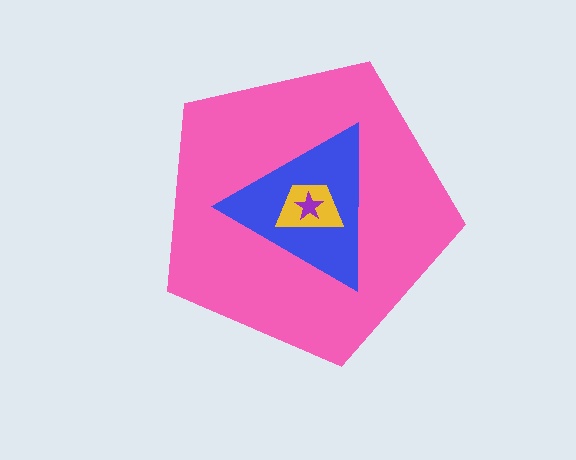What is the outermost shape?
The pink pentagon.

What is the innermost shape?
The purple star.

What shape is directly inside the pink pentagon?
The blue triangle.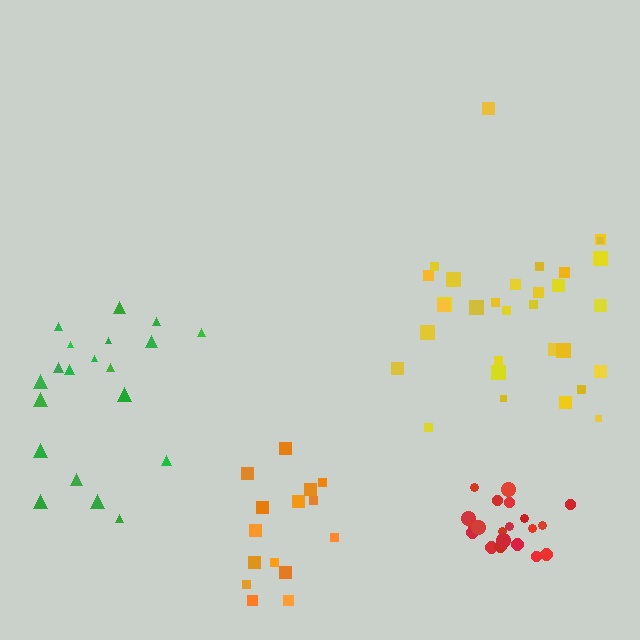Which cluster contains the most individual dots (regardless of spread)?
Yellow (31).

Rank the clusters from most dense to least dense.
red, orange, green, yellow.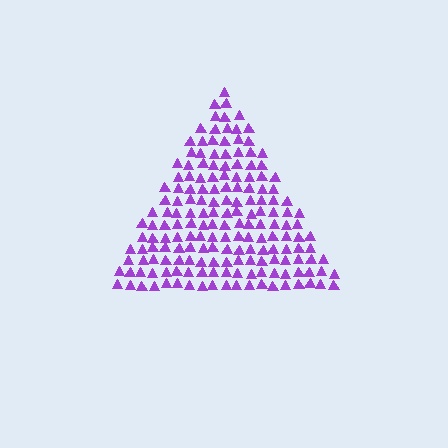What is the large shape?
The large shape is a triangle.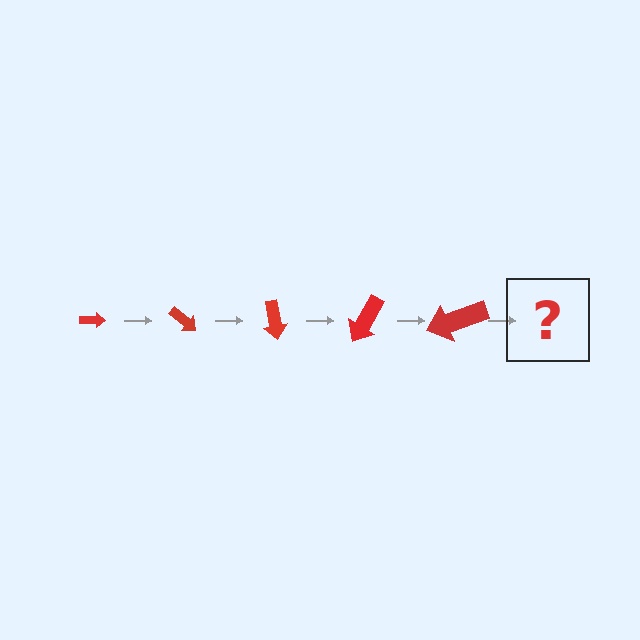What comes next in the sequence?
The next element should be an arrow, larger than the previous one and rotated 200 degrees from the start.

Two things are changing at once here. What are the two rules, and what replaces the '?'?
The two rules are that the arrow grows larger each step and it rotates 40 degrees each step. The '?' should be an arrow, larger than the previous one and rotated 200 degrees from the start.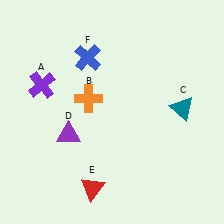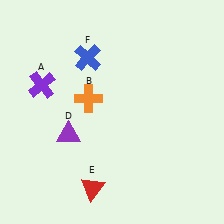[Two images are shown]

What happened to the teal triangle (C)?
The teal triangle (C) was removed in Image 2. It was in the top-right area of Image 1.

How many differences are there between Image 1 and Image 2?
There is 1 difference between the two images.